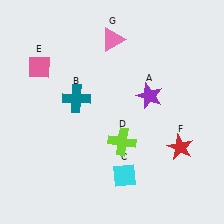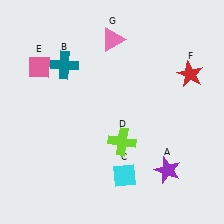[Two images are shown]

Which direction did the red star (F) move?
The red star (F) moved up.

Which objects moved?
The objects that moved are: the purple star (A), the teal cross (B), the red star (F).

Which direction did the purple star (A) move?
The purple star (A) moved down.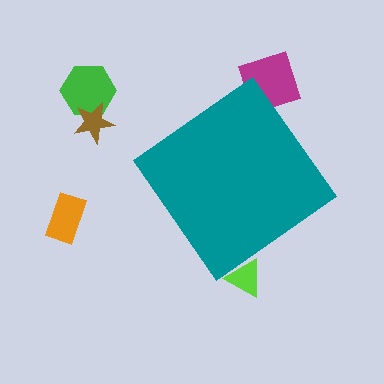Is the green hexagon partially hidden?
No, the green hexagon is fully visible.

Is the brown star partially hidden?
No, the brown star is fully visible.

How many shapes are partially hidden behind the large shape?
2 shapes are partially hidden.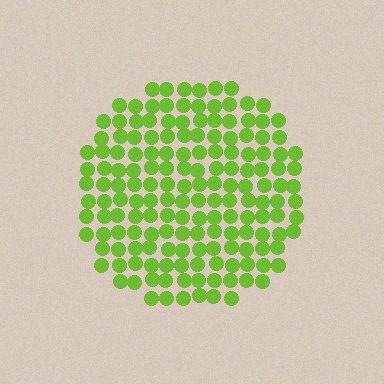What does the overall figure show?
The overall figure shows a circle.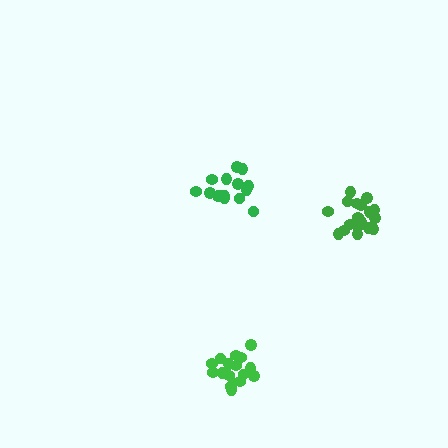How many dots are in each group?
Group 1: 17 dots, Group 2: 16 dots, Group 3: 18 dots (51 total).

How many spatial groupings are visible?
There are 3 spatial groupings.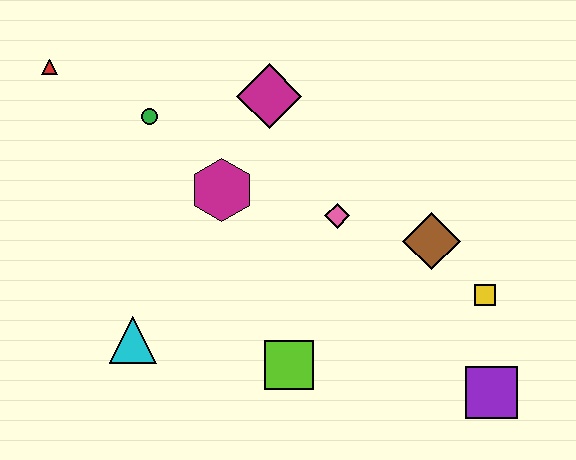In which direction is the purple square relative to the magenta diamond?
The purple square is below the magenta diamond.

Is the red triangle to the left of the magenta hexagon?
Yes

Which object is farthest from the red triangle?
The purple square is farthest from the red triangle.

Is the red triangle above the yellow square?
Yes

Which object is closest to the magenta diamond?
The magenta hexagon is closest to the magenta diamond.